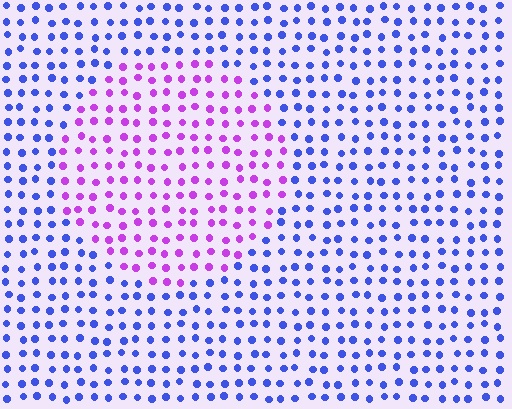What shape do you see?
I see a circle.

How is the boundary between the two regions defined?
The boundary is defined purely by a slight shift in hue (about 57 degrees). Spacing, size, and orientation are identical on both sides.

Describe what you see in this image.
The image is filled with small blue elements in a uniform arrangement. A circle-shaped region is visible where the elements are tinted to a slightly different hue, forming a subtle color boundary.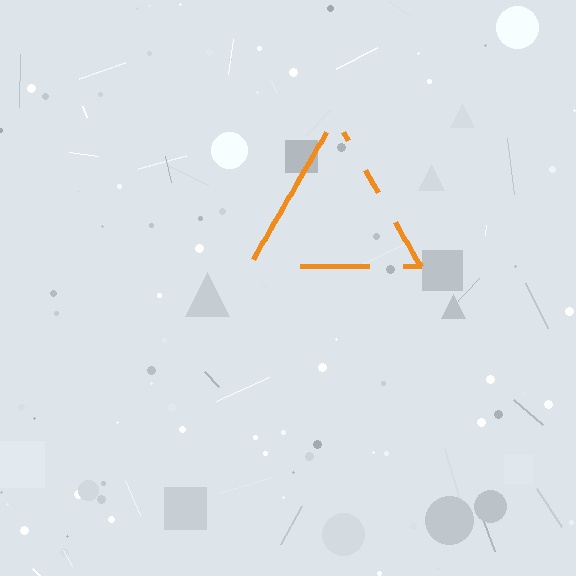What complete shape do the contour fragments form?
The contour fragments form a triangle.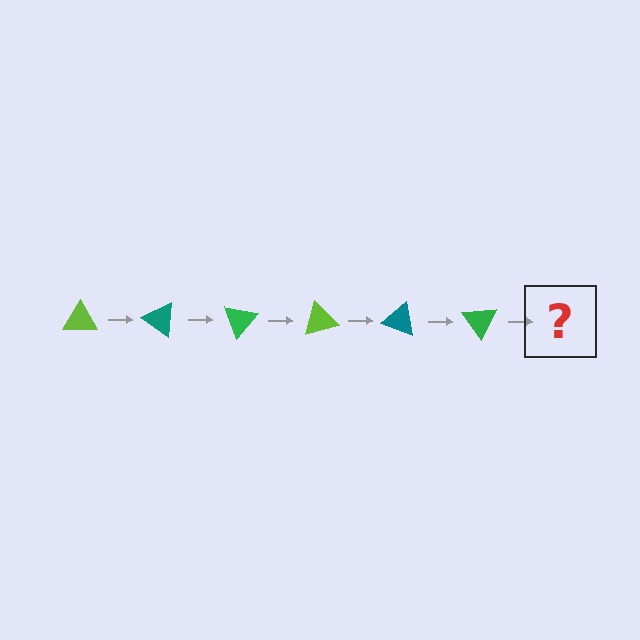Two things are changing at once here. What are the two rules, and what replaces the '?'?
The two rules are that it rotates 35 degrees each step and the color cycles through lime, teal, and green. The '?' should be a lime triangle, rotated 210 degrees from the start.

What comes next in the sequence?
The next element should be a lime triangle, rotated 210 degrees from the start.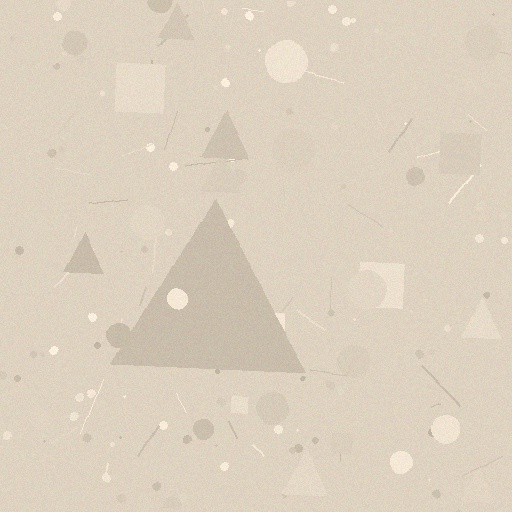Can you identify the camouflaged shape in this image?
The camouflaged shape is a triangle.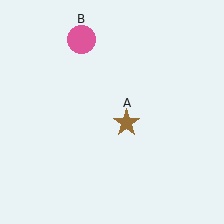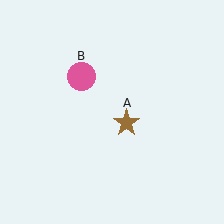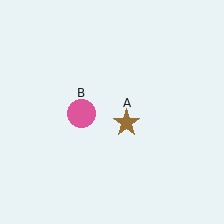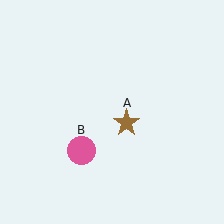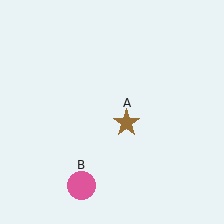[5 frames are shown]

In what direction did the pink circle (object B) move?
The pink circle (object B) moved down.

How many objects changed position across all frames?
1 object changed position: pink circle (object B).